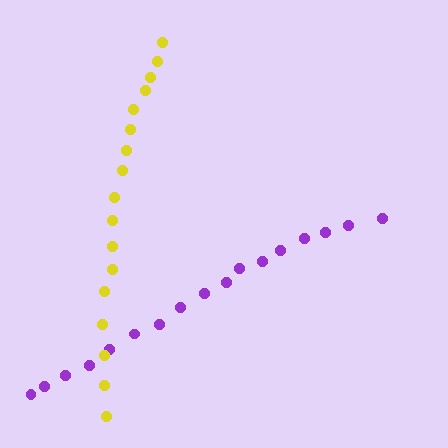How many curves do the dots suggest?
There are 2 distinct paths.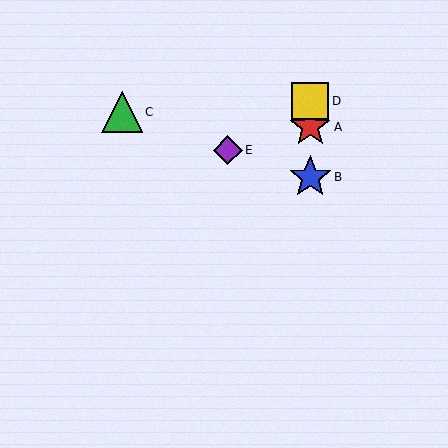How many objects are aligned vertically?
3 objects (A, B, D) are aligned vertically.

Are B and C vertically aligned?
No, B is at x≈310 and C is at x≈122.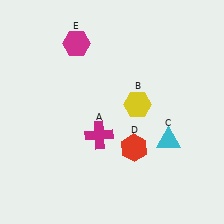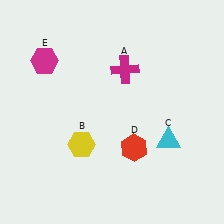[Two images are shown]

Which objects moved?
The objects that moved are: the magenta cross (A), the yellow hexagon (B), the magenta hexagon (E).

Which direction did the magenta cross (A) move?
The magenta cross (A) moved up.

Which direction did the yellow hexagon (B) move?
The yellow hexagon (B) moved left.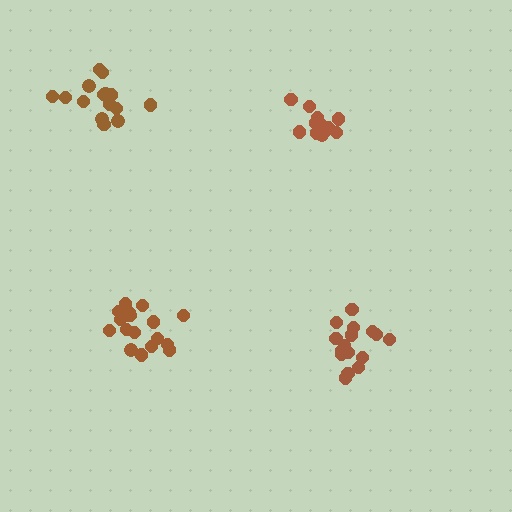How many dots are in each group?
Group 1: 18 dots, Group 2: 17 dots, Group 3: 14 dots, Group 4: 16 dots (65 total).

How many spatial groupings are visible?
There are 4 spatial groupings.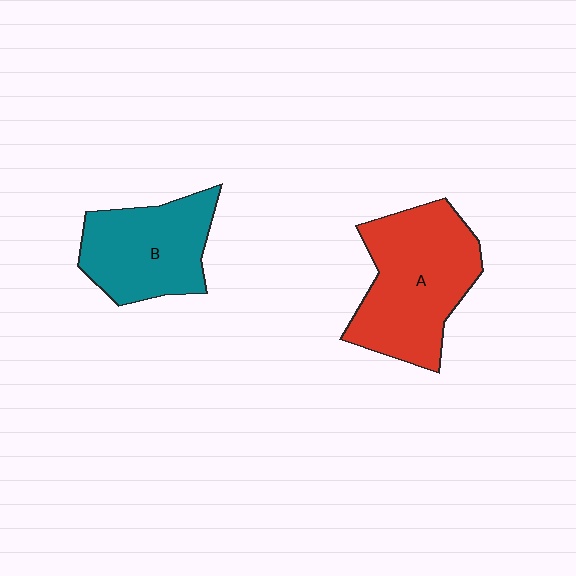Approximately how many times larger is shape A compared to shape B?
Approximately 1.3 times.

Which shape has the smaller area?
Shape B (teal).